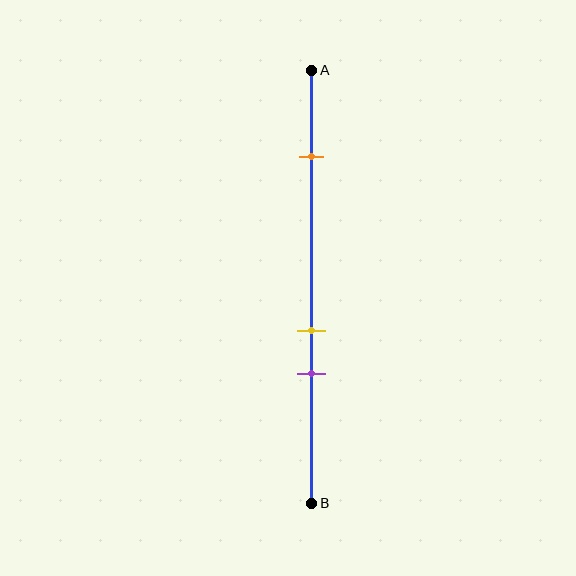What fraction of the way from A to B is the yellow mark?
The yellow mark is approximately 60% (0.6) of the way from A to B.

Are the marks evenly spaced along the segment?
No, the marks are not evenly spaced.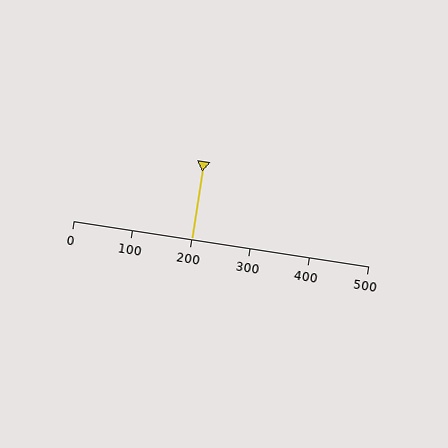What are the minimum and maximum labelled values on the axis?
The axis runs from 0 to 500.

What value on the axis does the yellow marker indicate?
The marker indicates approximately 200.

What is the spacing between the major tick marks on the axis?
The major ticks are spaced 100 apart.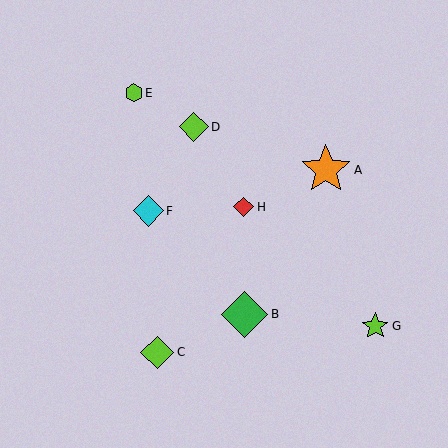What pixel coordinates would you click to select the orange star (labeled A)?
Click at (326, 170) to select the orange star A.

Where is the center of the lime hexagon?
The center of the lime hexagon is at (134, 93).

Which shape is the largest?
The orange star (labeled A) is the largest.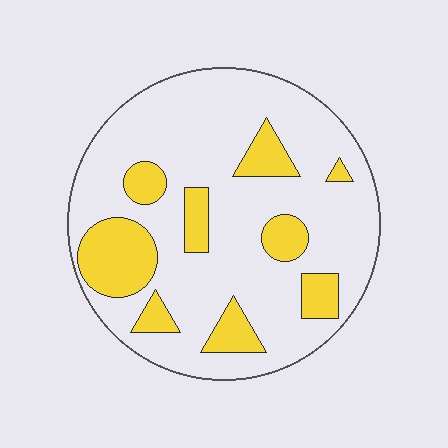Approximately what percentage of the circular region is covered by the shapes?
Approximately 25%.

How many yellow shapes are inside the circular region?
9.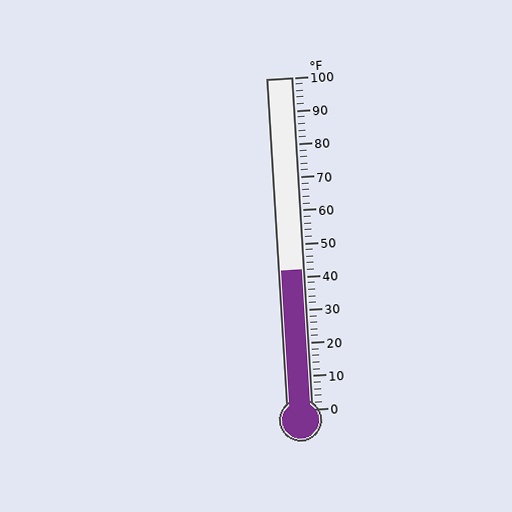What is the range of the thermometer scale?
The thermometer scale ranges from 0°F to 100°F.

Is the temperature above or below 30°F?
The temperature is above 30°F.